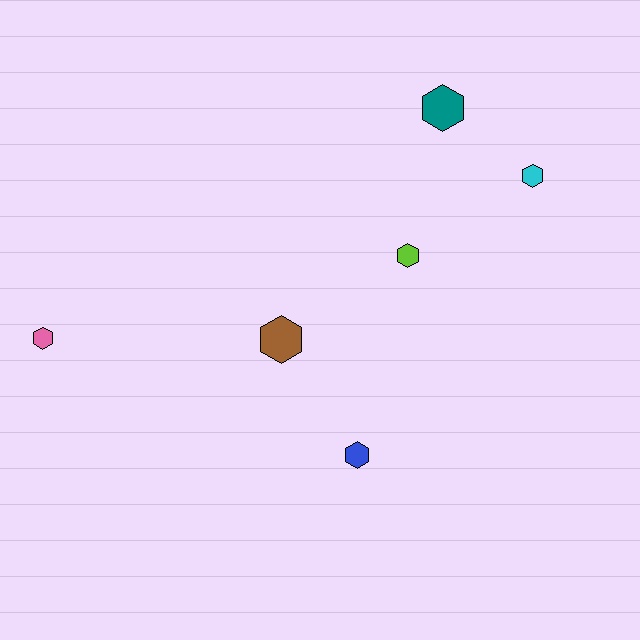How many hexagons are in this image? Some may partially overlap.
There are 6 hexagons.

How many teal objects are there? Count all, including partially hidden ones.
There is 1 teal object.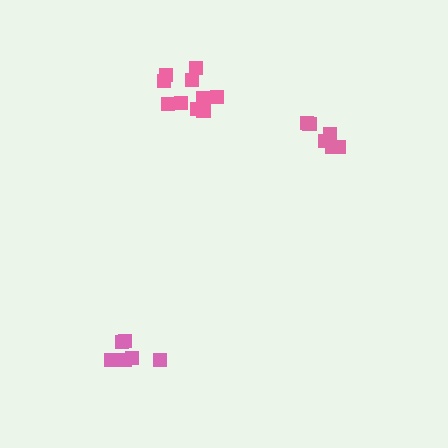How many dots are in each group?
Group 1: 6 dots, Group 2: 6 dots, Group 3: 10 dots (22 total).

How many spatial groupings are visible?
There are 3 spatial groupings.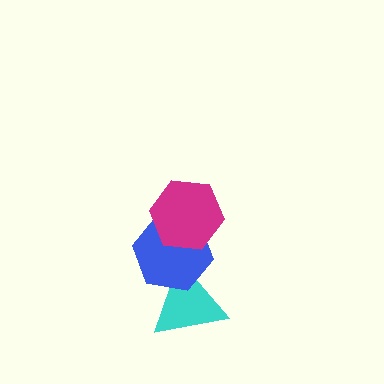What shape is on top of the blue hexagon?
The magenta hexagon is on top of the blue hexagon.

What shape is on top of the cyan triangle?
The blue hexagon is on top of the cyan triangle.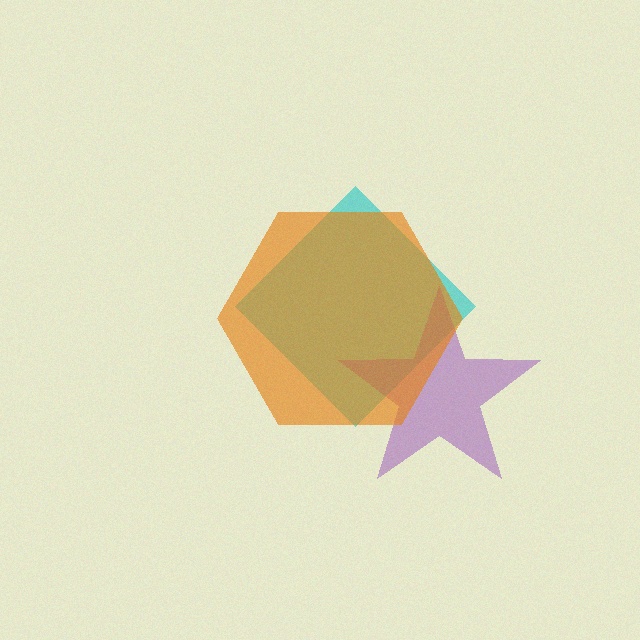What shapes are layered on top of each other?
The layered shapes are: a cyan diamond, a purple star, an orange hexagon.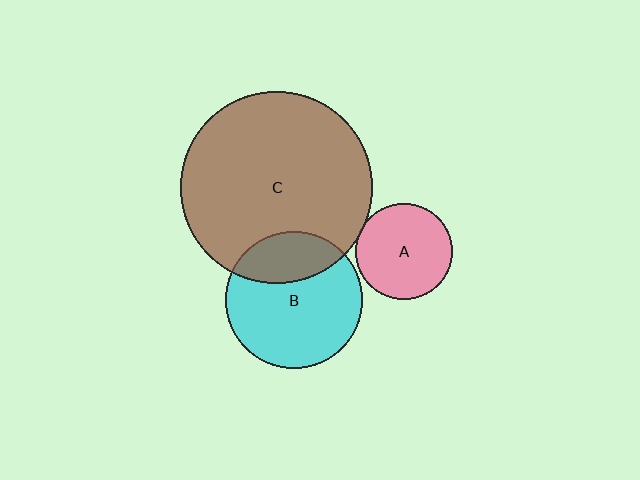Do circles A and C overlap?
Yes.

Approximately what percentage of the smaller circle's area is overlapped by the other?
Approximately 5%.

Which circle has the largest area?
Circle C (brown).